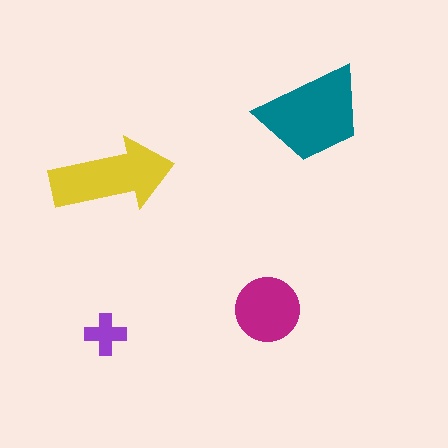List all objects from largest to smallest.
The teal trapezoid, the yellow arrow, the magenta circle, the purple cross.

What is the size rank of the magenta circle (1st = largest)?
3rd.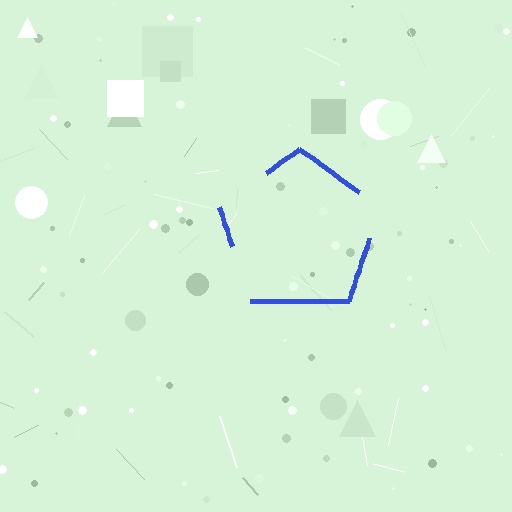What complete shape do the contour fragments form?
The contour fragments form a pentagon.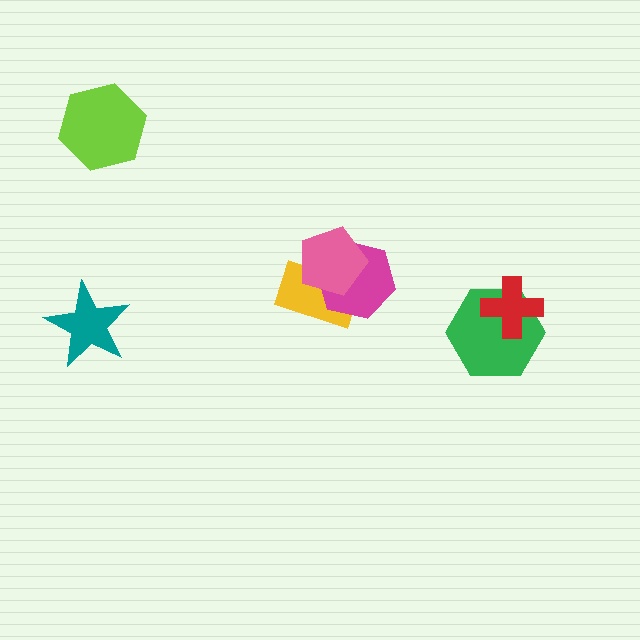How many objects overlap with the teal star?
0 objects overlap with the teal star.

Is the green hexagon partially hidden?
Yes, it is partially covered by another shape.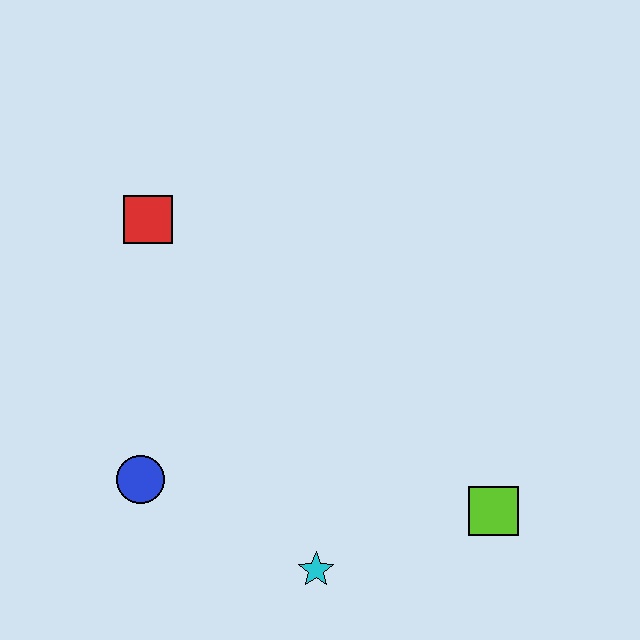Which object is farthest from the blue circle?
The lime square is farthest from the blue circle.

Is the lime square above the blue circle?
No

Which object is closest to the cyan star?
The lime square is closest to the cyan star.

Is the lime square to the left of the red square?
No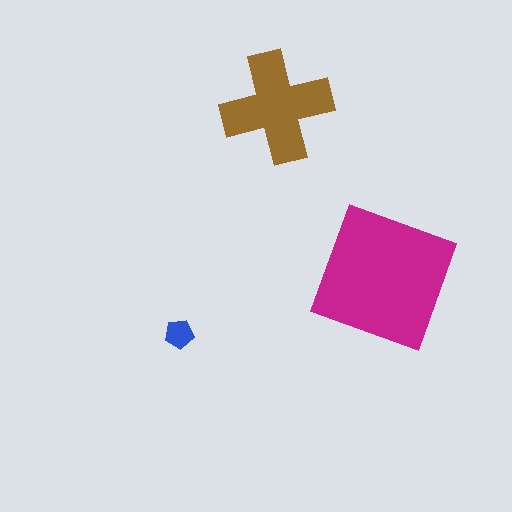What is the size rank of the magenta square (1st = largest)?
1st.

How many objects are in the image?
There are 3 objects in the image.